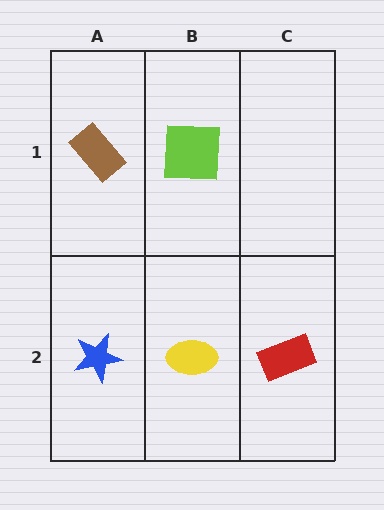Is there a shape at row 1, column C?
No, that cell is empty.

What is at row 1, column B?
A lime square.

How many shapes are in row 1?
2 shapes.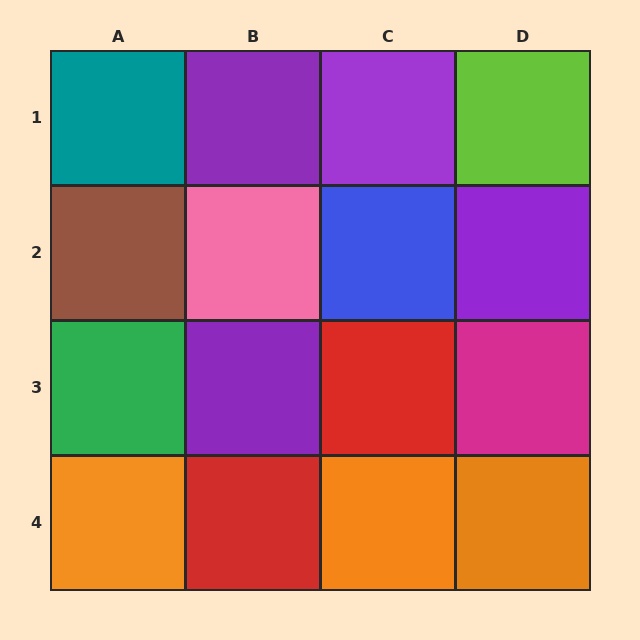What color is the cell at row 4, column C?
Orange.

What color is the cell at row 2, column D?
Purple.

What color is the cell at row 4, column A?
Orange.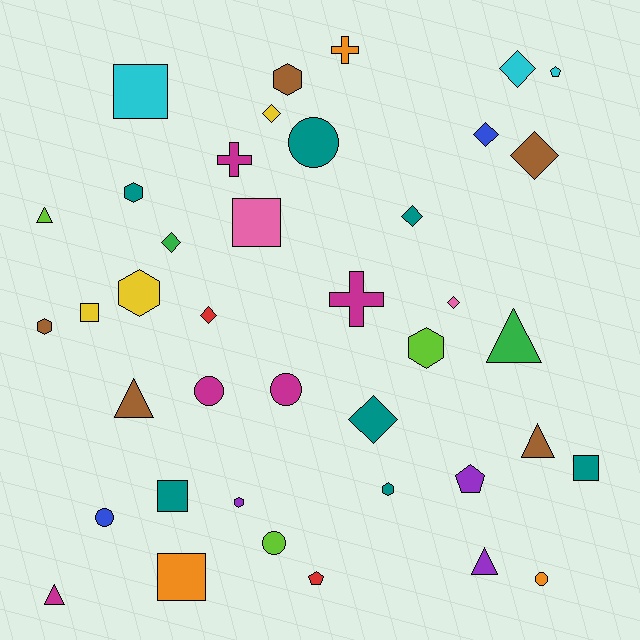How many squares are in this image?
There are 6 squares.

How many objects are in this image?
There are 40 objects.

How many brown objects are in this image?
There are 5 brown objects.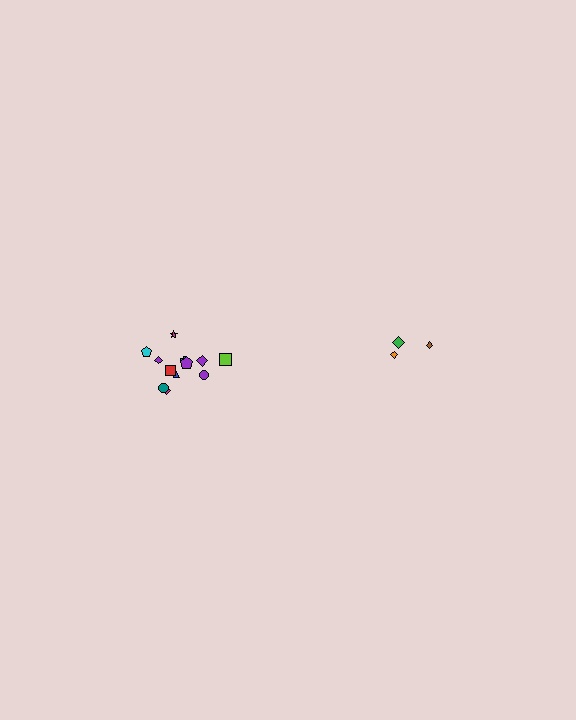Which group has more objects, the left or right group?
The left group.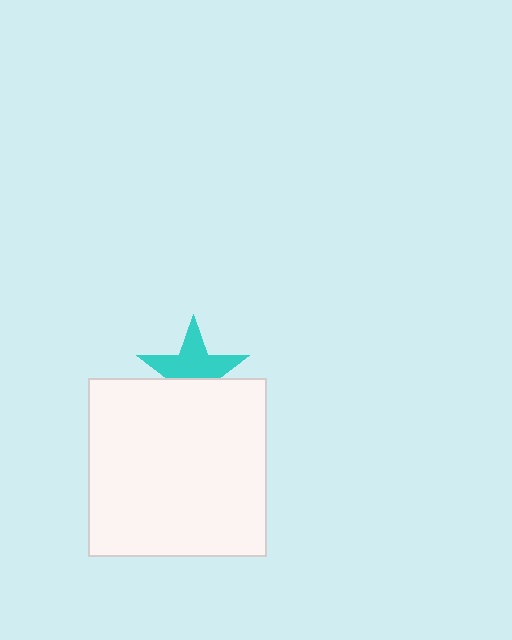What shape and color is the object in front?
The object in front is a white square.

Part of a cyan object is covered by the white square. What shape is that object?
It is a star.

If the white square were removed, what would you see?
You would see the complete cyan star.